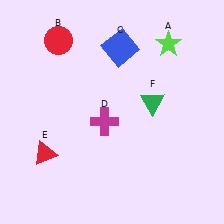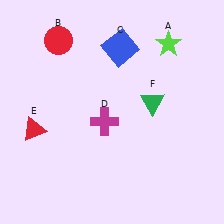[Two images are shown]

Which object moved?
The red triangle (E) moved up.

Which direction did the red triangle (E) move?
The red triangle (E) moved up.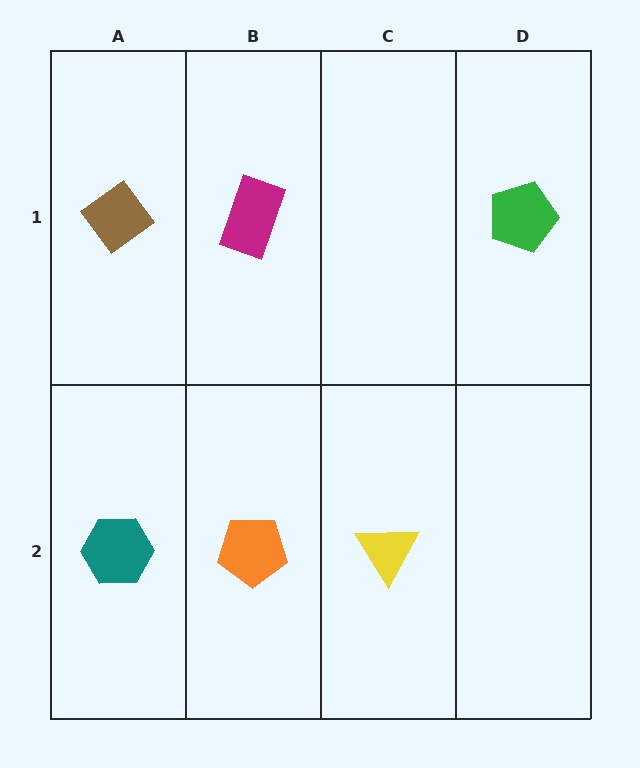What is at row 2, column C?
A yellow triangle.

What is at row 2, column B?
An orange pentagon.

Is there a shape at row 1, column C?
No, that cell is empty.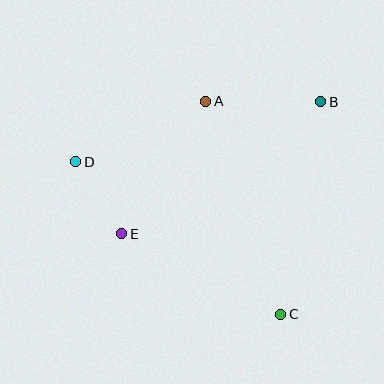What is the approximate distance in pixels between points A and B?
The distance between A and B is approximately 115 pixels.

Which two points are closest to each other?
Points D and E are closest to each other.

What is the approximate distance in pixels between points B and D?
The distance between B and D is approximately 252 pixels.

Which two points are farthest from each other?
Points C and D are farthest from each other.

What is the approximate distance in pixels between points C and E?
The distance between C and E is approximately 178 pixels.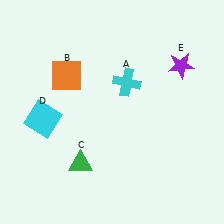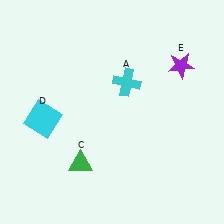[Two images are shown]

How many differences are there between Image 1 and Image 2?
There is 1 difference between the two images.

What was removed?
The orange square (B) was removed in Image 2.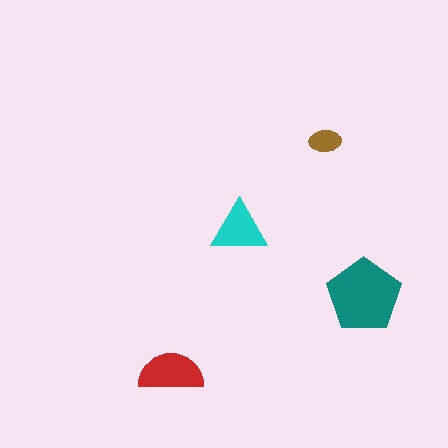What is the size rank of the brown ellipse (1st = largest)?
4th.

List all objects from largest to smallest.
The teal pentagon, the red semicircle, the cyan triangle, the brown ellipse.